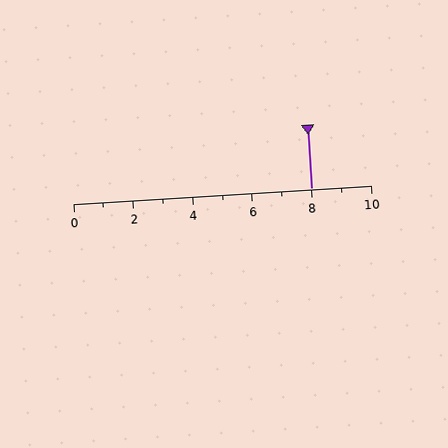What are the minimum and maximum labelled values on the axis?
The axis runs from 0 to 10.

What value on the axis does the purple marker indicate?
The marker indicates approximately 8.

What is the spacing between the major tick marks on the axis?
The major ticks are spaced 2 apart.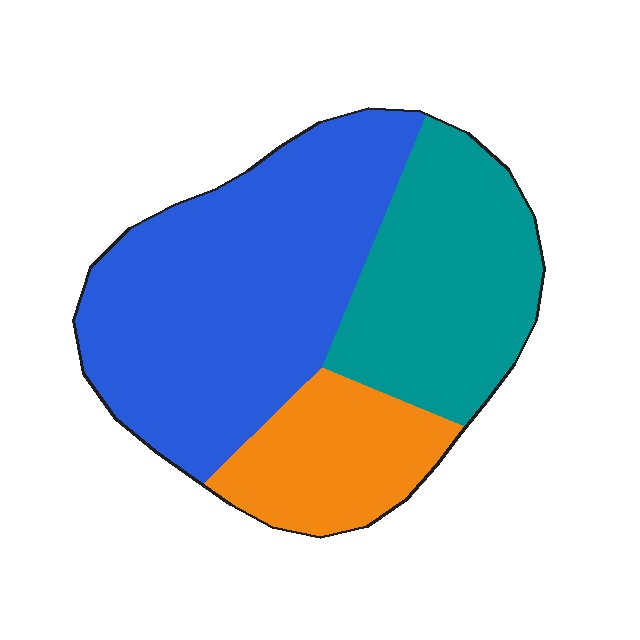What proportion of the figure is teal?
Teal takes up about one third (1/3) of the figure.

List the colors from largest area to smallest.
From largest to smallest: blue, teal, orange.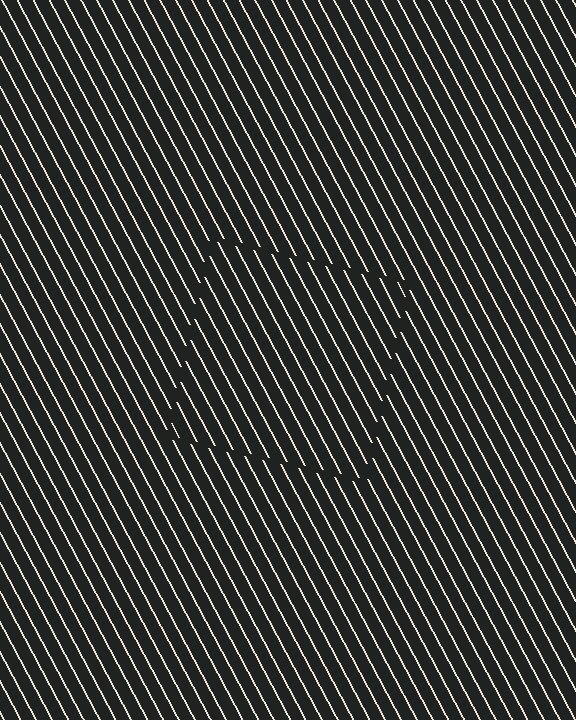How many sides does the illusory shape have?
4 sides — the line-ends trace a square.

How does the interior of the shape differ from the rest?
The interior of the shape contains the same grating, shifted by half a period — the contour is defined by the phase discontinuity where line-ends from the inner and outer gratings abut.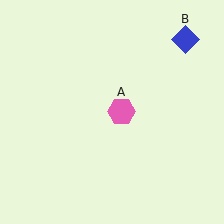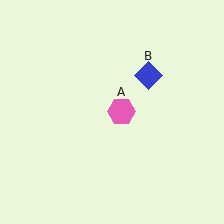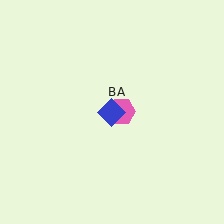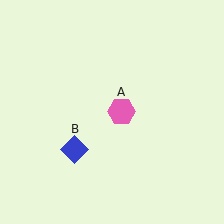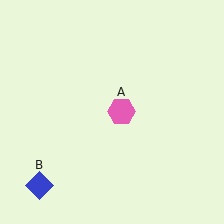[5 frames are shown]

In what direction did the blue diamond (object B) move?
The blue diamond (object B) moved down and to the left.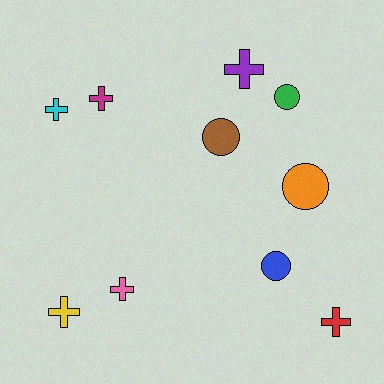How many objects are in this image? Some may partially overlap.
There are 10 objects.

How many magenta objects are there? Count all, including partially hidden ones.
There is 1 magenta object.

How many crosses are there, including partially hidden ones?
There are 6 crosses.